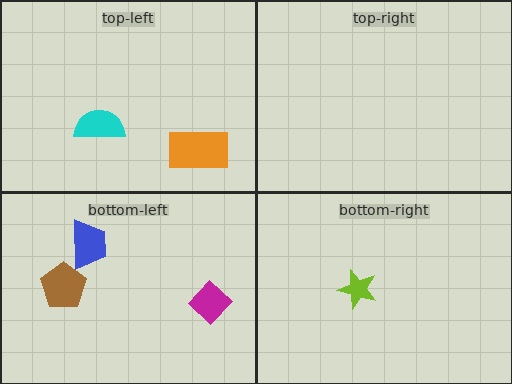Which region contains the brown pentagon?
The bottom-left region.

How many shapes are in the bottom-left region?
3.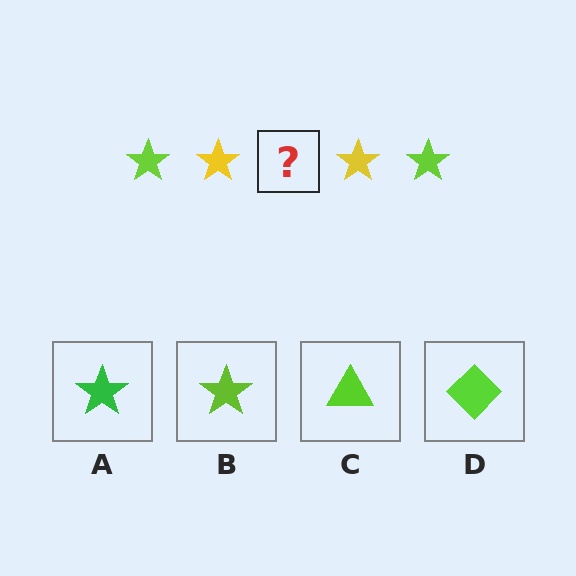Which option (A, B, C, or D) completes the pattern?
B.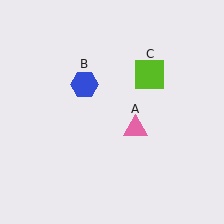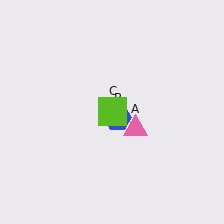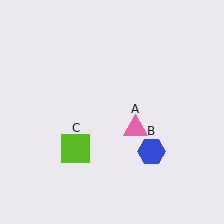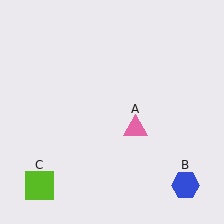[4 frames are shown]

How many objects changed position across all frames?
2 objects changed position: blue hexagon (object B), lime square (object C).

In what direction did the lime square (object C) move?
The lime square (object C) moved down and to the left.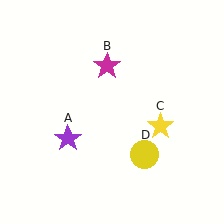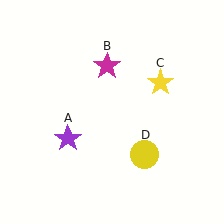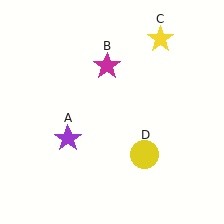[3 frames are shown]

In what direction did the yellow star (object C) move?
The yellow star (object C) moved up.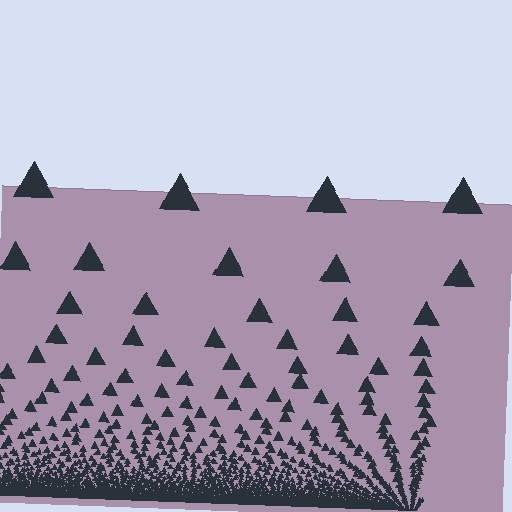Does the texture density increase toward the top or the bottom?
Density increases toward the bottom.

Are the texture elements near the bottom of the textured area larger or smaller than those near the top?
Smaller. The gradient is inverted — elements near the bottom are smaller and denser.